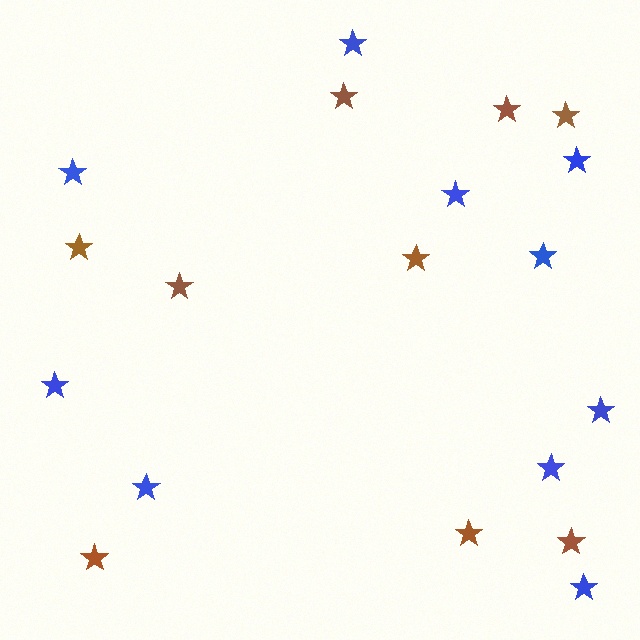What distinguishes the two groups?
There are 2 groups: one group of brown stars (9) and one group of blue stars (10).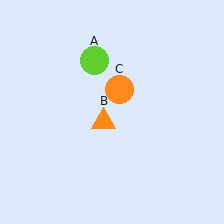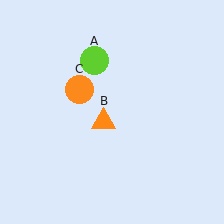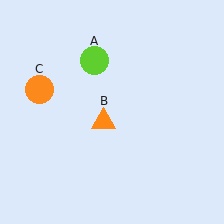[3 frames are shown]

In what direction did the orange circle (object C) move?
The orange circle (object C) moved left.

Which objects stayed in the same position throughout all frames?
Lime circle (object A) and orange triangle (object B) remained stationary.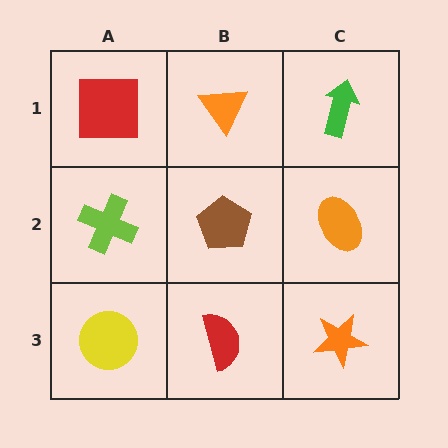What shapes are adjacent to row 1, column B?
A brown pentagon (row 2, column B), a red square (row 1, column A), a green arrow (row 1, column C).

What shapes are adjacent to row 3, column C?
An orange ellipse (row 2, column C), a red semicircle (row 3, column B).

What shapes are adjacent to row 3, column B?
A brown pentagon (row 2, column B), a yellow circle (row 3, column A), an orange star (row 3, column C).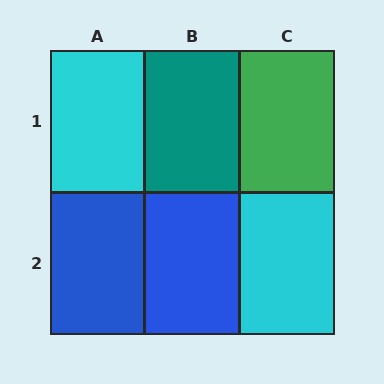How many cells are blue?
2 cells are blue.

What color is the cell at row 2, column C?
Cyan.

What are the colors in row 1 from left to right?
Cyan, teal, green.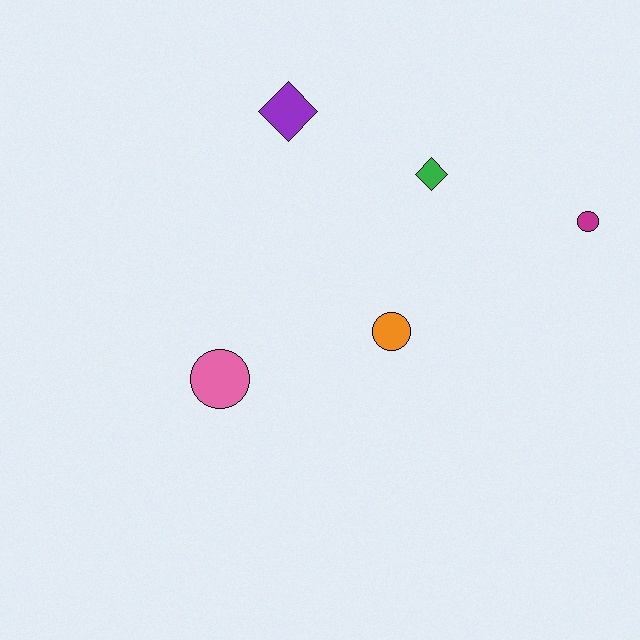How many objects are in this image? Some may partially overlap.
There are 5 objects.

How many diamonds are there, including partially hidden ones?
There are 2 diamonds.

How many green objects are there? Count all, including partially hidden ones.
There is 1 green object.